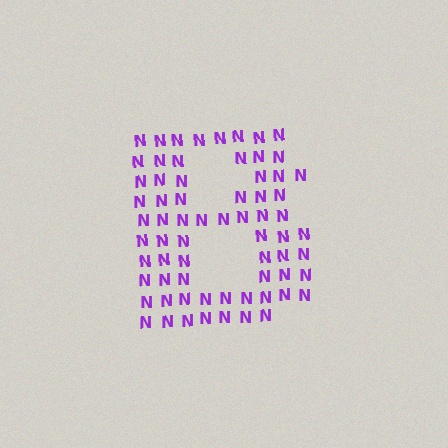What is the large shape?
The large shape is the letter B.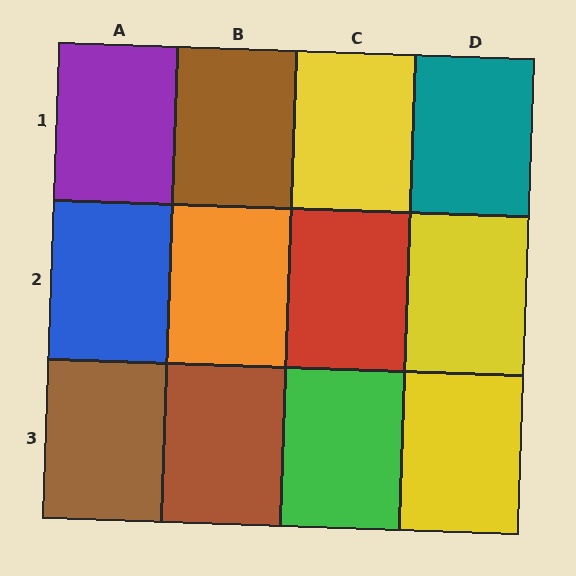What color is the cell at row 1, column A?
Purple.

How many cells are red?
1 cell is red.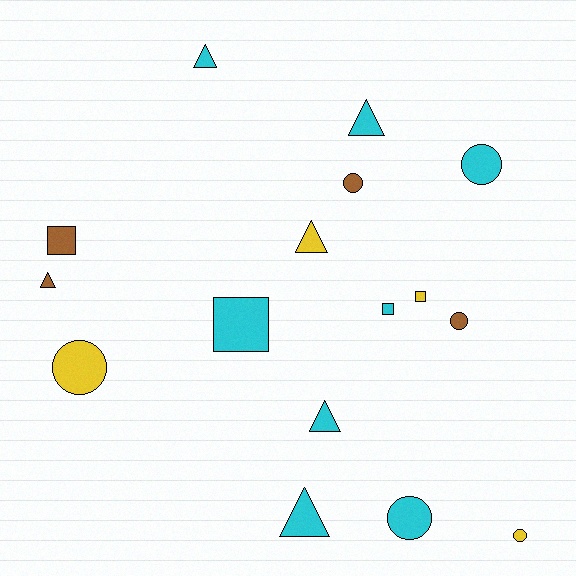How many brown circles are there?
There are 2 brown circles.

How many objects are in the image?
There are 16 objects.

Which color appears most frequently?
Cyan, with 8 objects.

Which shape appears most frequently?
Triangle, with 6 objects.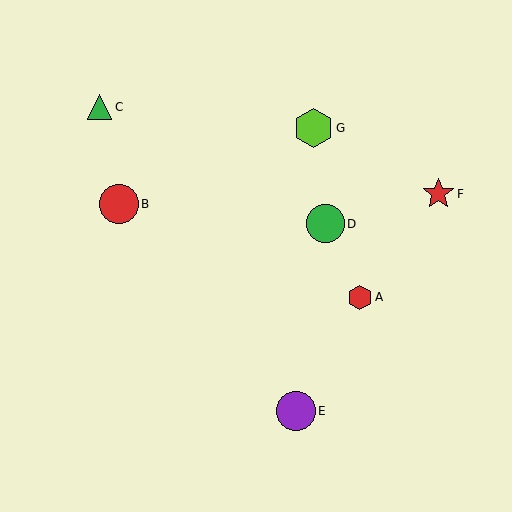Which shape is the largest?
The lime hexagon (labeled G) is the largest.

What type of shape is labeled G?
Shape G is a lime hexagon.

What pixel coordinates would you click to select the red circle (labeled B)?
Click at (119, 204) to select the red circle B.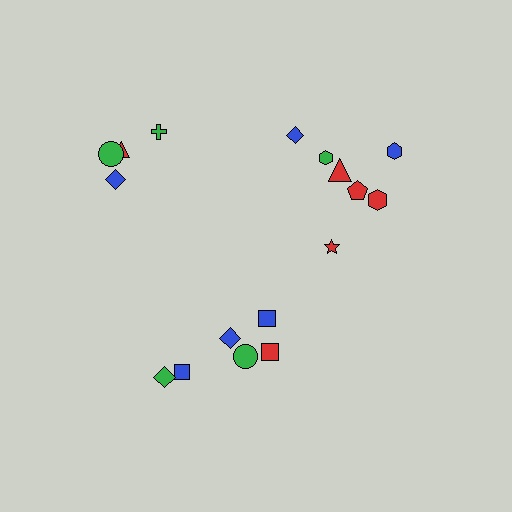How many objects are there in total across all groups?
There are 17 objects.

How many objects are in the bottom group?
There are 6 objects.